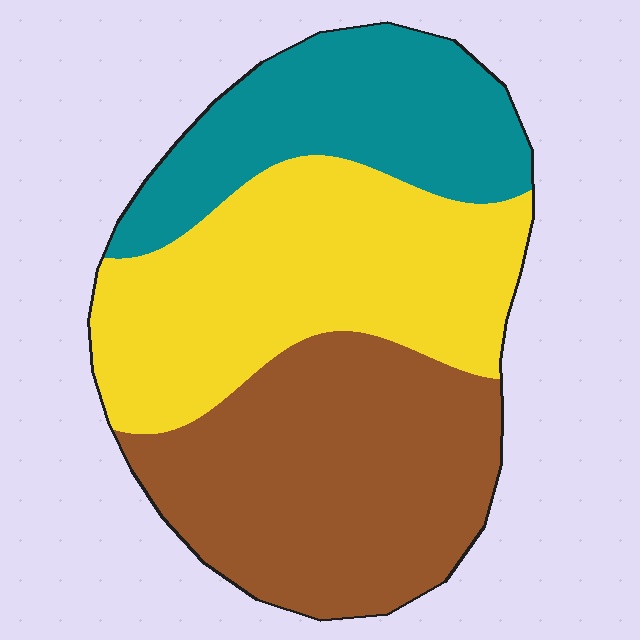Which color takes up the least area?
Teal, at roughly 25%.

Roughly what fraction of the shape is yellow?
Yellow takes up about three eighths (3/8) of the shape.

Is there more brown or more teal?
Brown.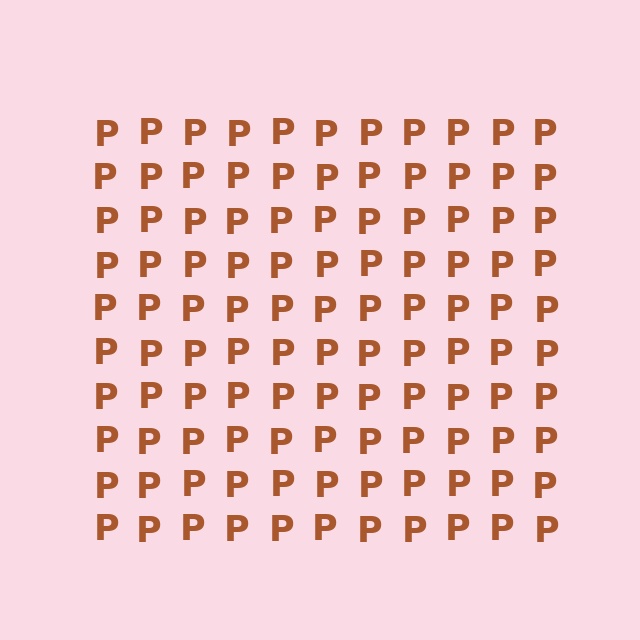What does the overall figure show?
The overall figure shows a square.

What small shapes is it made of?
It is made of small letter P's.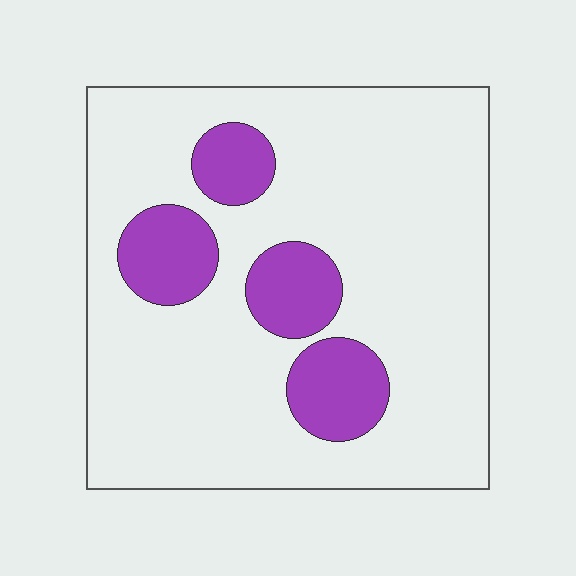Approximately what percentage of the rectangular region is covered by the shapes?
Approximately 20%.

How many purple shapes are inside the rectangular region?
4.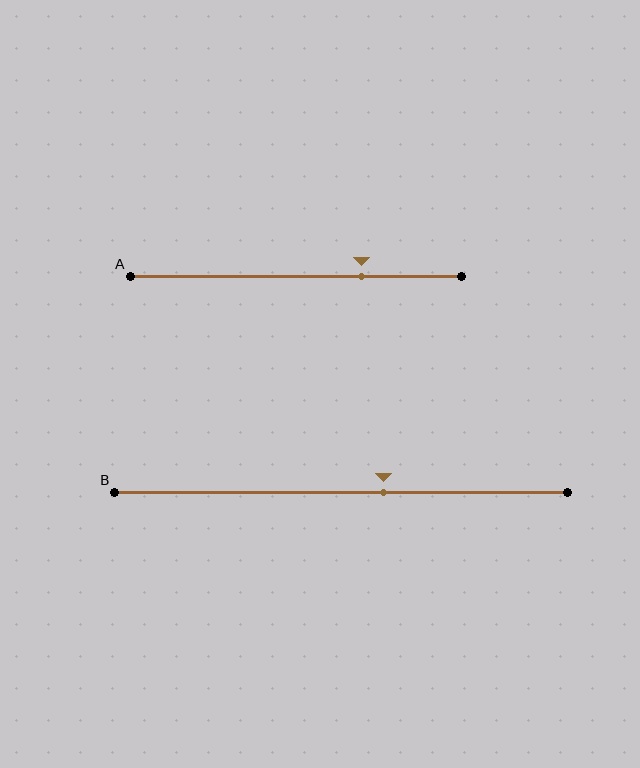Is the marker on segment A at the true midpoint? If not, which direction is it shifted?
No, the marker on segment A is shifted to the right by about 20% of the segment length.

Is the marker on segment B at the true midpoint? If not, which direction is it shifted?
No, the marker on segment B is shifted to the right by about 9% of the segment length.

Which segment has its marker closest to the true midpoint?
Segment B has its marker closest to the true midpoint.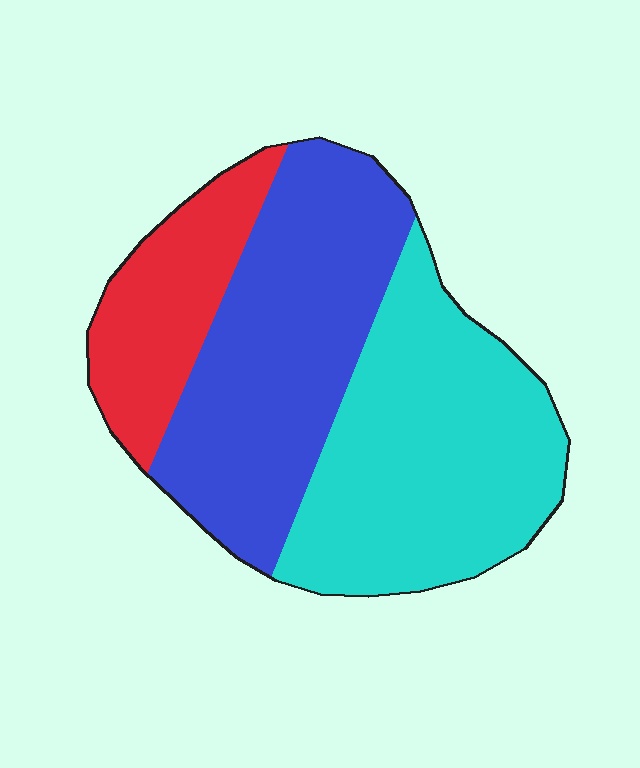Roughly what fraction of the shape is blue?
Blue takes up about two fifths (2/5) of the shape.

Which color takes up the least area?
Red, at roughly 20%.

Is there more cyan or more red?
Cyan.